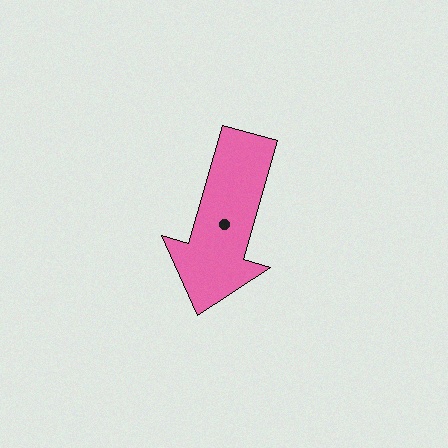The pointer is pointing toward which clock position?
Roughly 7 o'clock.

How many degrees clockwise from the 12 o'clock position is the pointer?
Approximately 196 degrees.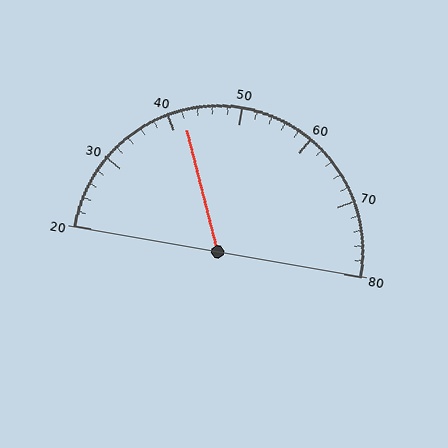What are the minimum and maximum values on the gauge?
The gauge ranges from 20 to 80.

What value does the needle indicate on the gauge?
The needle indicates approximately 42.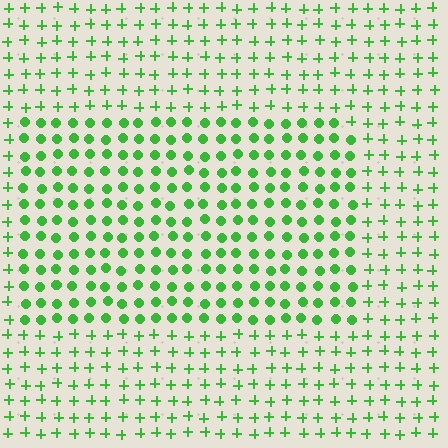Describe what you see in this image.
The image is filled with small green elements arranged in a uniform grid. A rectangle-shaped region contains circles, while the surrounding area contains plus signs. The boundary is defined purely by the change in element shape.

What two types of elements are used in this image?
The image uses circles inside the rectangle region and plus signs outside it.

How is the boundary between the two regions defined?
The boundary is defined by a change in element shape: circles inside vs. plus signs outside. All elements share the same color and spacing.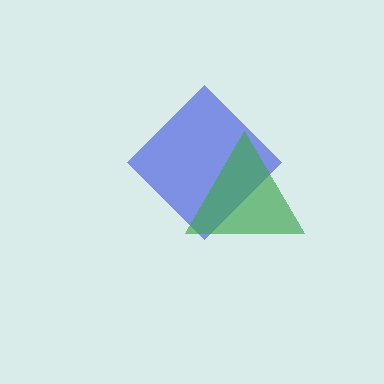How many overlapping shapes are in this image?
There are 2 overlapping shapes in the image.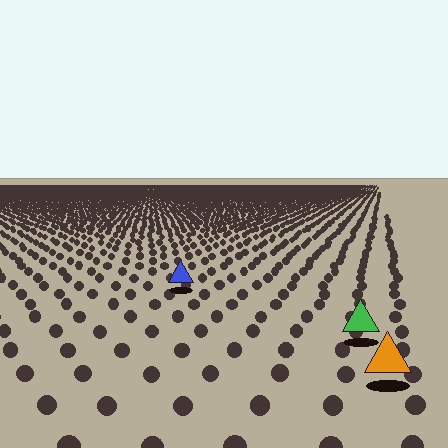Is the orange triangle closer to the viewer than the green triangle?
Yes. The orange triangle is closer — you can tell from the texture gradient: the ground texture is coarser near it.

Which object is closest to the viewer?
The orange triangle is closest. The texture marks near it are larger and more spread out.